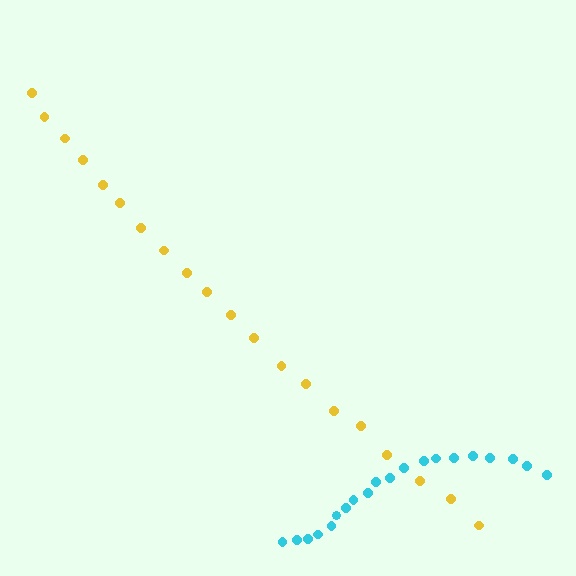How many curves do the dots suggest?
There are 2 distinct paths.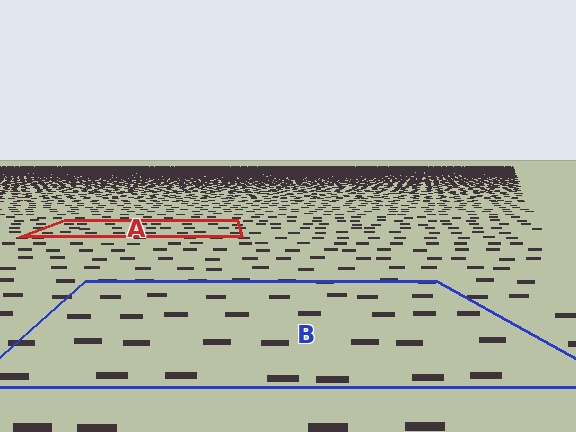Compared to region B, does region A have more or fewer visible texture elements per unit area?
Region A has more texture elements per unit area — they are packed more densely because it is farther away.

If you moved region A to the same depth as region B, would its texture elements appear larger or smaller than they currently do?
They would appear larger. At a closer depth, the same texture elements are projected at a bigger on-screen size.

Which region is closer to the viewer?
Region B is closer. The texture elements there are larger and more spread out.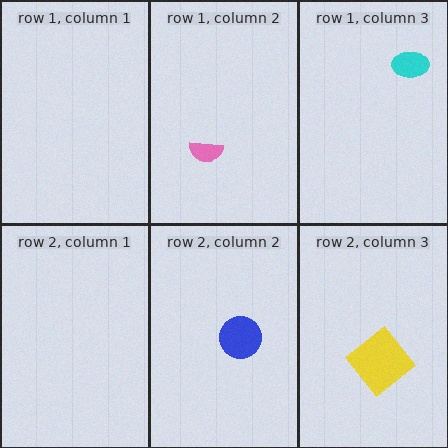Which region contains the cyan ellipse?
The row 1, column 3 region.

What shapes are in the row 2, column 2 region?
The blue circle.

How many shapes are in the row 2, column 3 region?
1.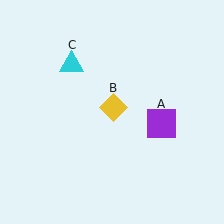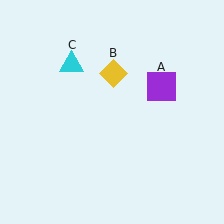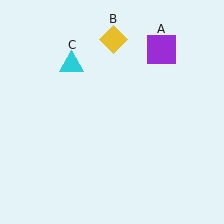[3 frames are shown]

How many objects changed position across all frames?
2 objects changed position: purple square (object A), yellow diamond (object B).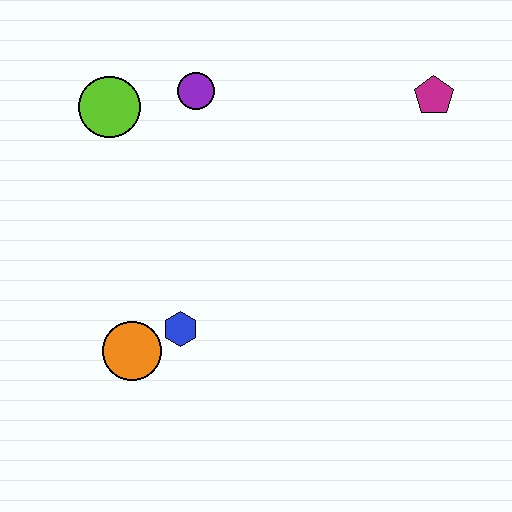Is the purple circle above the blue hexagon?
Yes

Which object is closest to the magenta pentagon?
The purple circle is closest to the magenta pentagon.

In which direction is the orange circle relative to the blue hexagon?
The orange circle is to the left of the blue hexagon.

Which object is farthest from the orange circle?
The magenta pentagon is farthest from the orange circle.